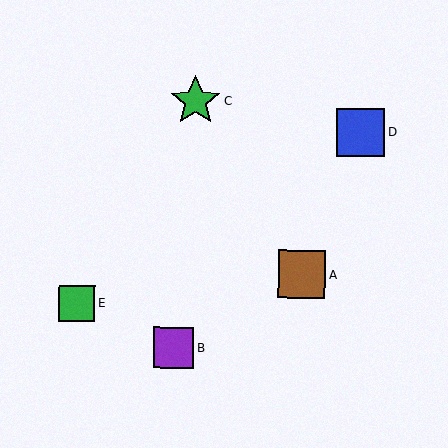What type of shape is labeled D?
Shape D is a blue square.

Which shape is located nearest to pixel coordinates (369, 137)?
The blue square (labeled D) at (360, 132) is nearest to that location.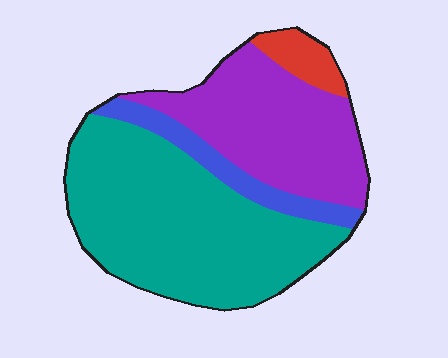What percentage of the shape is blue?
Blue takes up less than a sixth of the shape.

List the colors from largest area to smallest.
From largest to smallest: teal, purple, blue, red.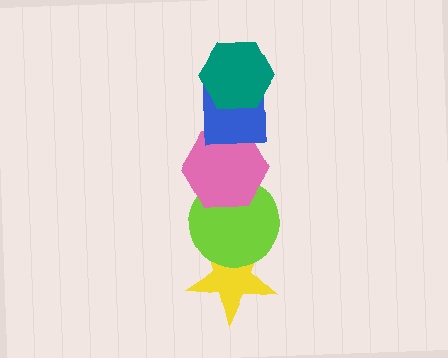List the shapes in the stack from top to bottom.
From top to bottom: the teal hexagon, the blue square, the pink hexagon, the lime circle, the yellow star.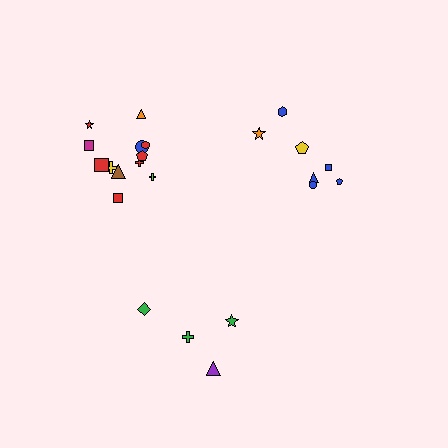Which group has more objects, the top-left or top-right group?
The top-left group.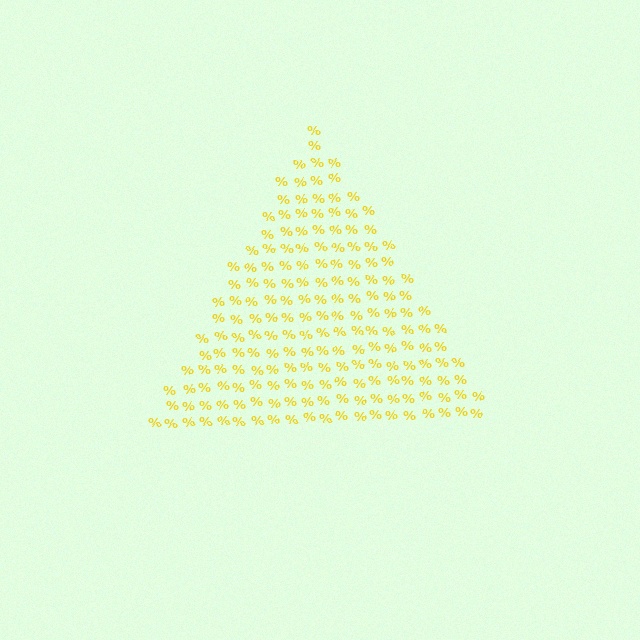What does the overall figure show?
The overall figure shows a triangle.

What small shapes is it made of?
It is made of small percent signs.